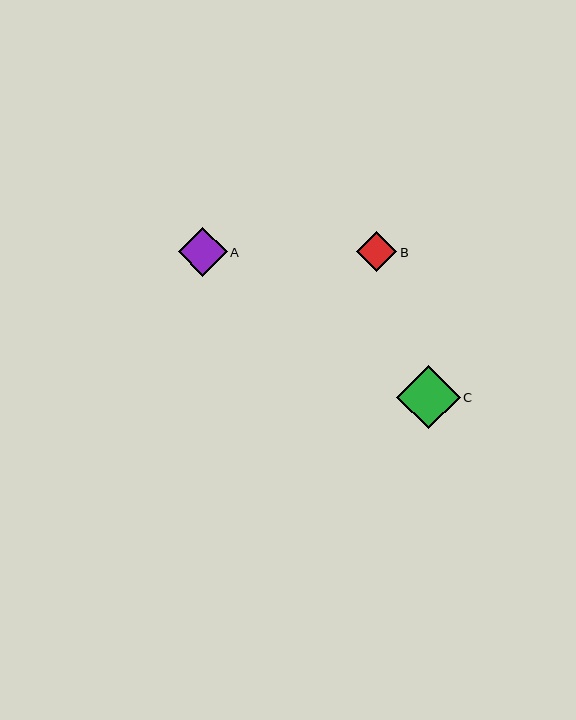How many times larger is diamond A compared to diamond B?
Diamond A is approximately 1.2 times the size of diamond B.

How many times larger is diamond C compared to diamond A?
Diamond C is approximately 1.3 times the size of diamond A.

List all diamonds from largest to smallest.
From largest to smallest: C, A, B.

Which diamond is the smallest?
Diamond B is the smallest with a size of approximately 40 pixels.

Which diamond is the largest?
Diamond C is the largest with a size of approximately 64 pixels.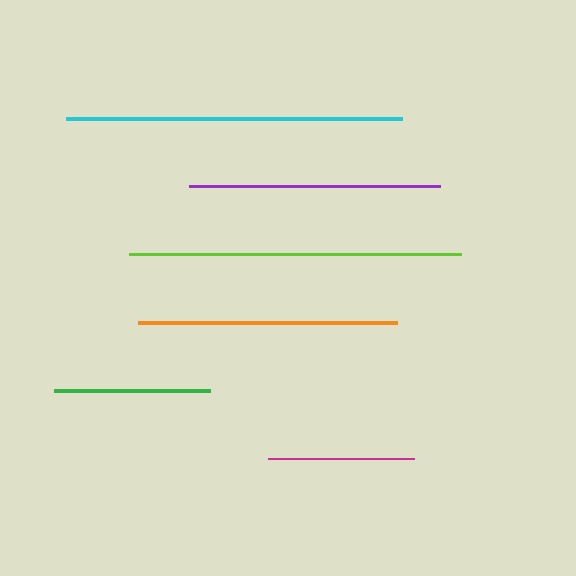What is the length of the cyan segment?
The cyan segment is approximately 335 pixels long.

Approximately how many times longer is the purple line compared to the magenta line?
The purple line is approximately 1.7 times the length of the magenta line.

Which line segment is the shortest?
The magenta line is the shortest at approximately 145 pixels.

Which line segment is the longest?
The cyan line is the longest at approximately 335 pixels.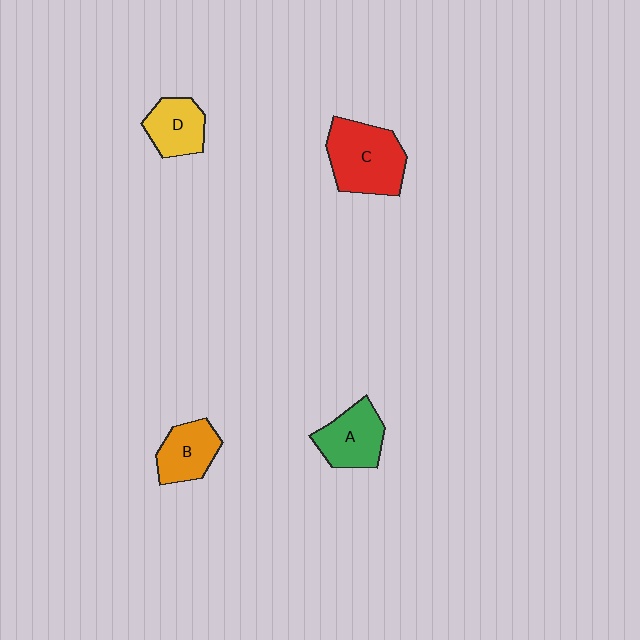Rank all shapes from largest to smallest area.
From largest to smallest: C (red), A (green), B (orange), D (yellow).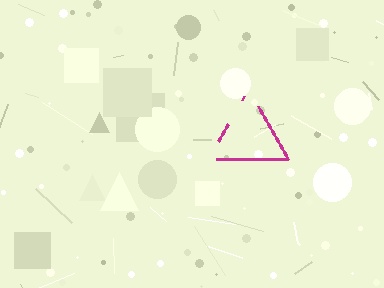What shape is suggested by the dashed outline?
The dashed outline suggests a triangle.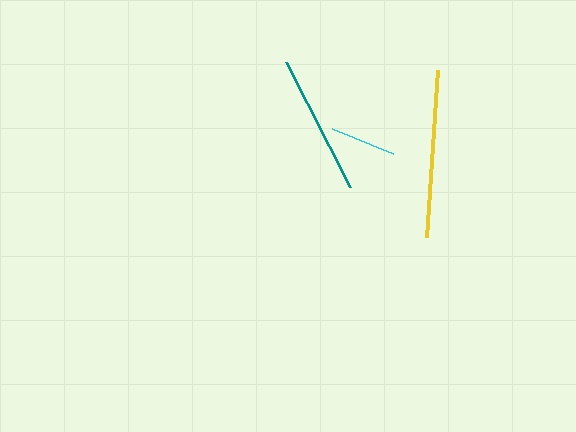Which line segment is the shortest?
The cyan line is the shortest at approximately 66 pixels.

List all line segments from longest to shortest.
From longest to shortest: yellow, teal, cyan.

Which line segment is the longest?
The yellow line is the longest at approximately 168 pixels.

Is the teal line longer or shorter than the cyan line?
The teal line is longer than the cyan line.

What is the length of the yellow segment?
The yellow segment is approximately 168 pixels long.